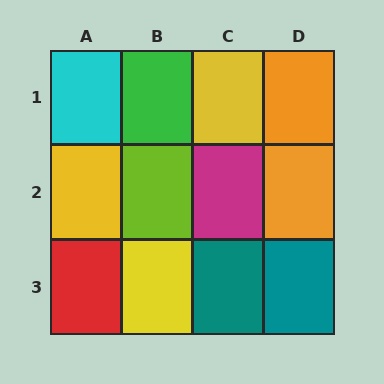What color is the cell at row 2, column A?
Yellow.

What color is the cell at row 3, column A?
Red.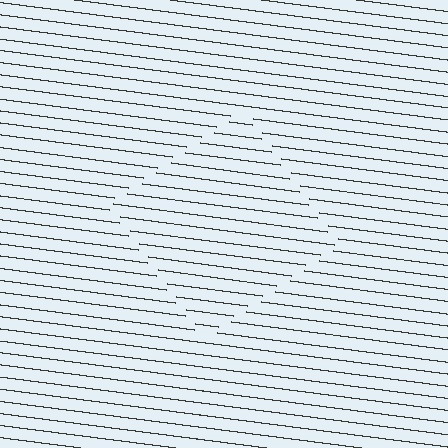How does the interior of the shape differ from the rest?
The interior of the shape contains the same grating, shifted by half a period — the contour is defined by the phase discontinuity where line-ends from the inner and outer gratings abut.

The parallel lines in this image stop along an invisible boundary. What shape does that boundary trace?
An illusory square. The interior of the shape contains the same grating, shifted by half a period — the contour is defined by the phase discontinuity where line-ends from the inner and outer gratings abut.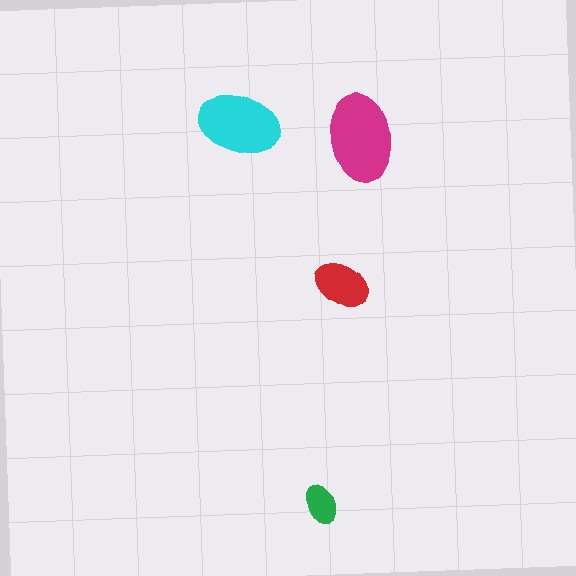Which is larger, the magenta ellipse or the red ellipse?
The magenta one.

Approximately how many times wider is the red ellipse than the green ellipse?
About 1.5 times wider.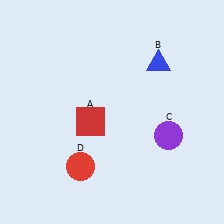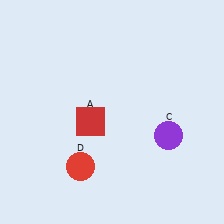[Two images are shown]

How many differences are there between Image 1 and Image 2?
There is 1 difference between the two images.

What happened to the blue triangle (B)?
The blue triangle (B) was removed in Image 2. It was in the top-right area of Image 1.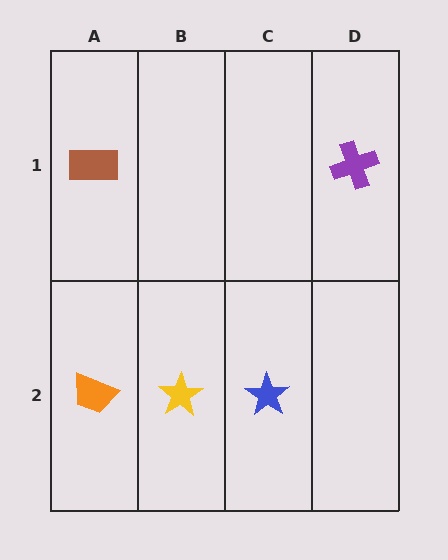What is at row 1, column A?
A brown rectangle.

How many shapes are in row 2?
3 shapes.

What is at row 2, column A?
An orange trapezoid.